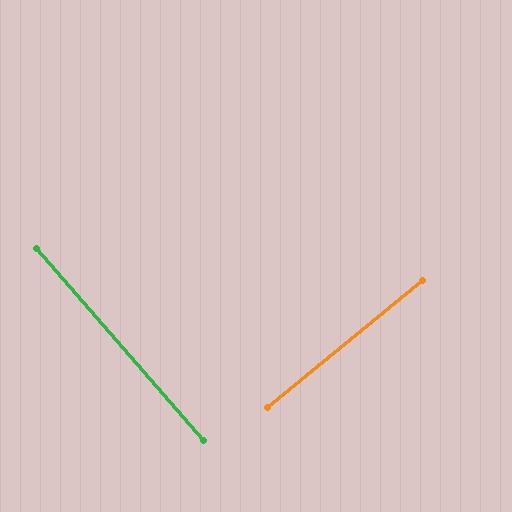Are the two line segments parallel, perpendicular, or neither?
Perpendicular — they meet at approximately 89°.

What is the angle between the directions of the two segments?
Approximately 89 degrees.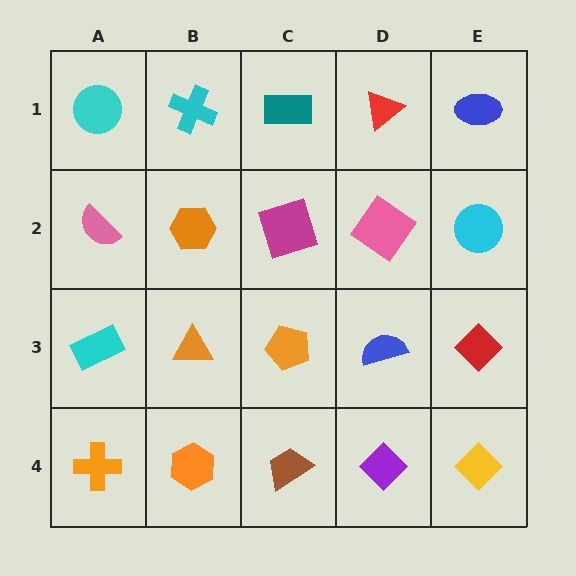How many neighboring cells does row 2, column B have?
4.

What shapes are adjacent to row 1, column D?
A pink diamond (row 2, column D), a teal rectangle (row 1, column C), a blue ellipse (row 1, column E).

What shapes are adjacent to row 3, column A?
A pink semicircle (row 2, column A), an orange cross (row 4, column A), an orange triangle (row 3, column B).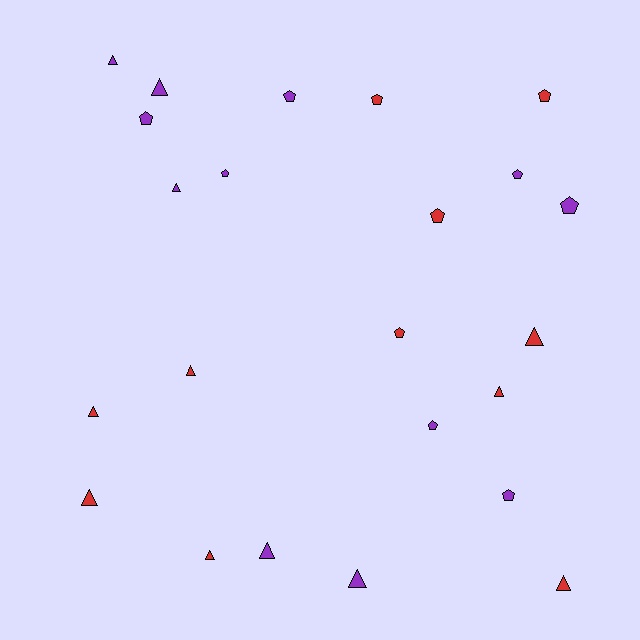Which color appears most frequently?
Purple, with 12 objects.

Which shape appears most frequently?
Triangle, with 12 objects.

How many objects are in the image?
There are 23 objects.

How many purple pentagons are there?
There are 7 purple pentagons.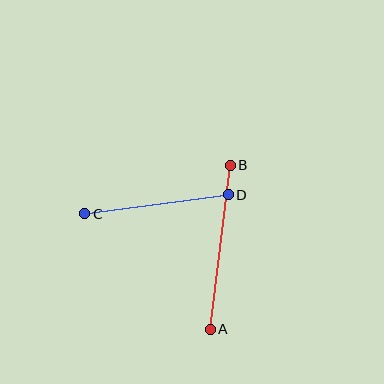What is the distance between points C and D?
The distance is approximately 145 pixels.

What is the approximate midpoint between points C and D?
The midpoint is at approximately (157, 204) pixels.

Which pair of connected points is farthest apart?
Points A and B are farthest apart.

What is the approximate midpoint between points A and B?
The midpoint is at approximately (220, 247) pixels.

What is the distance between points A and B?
The distance is approximately 165 pixels.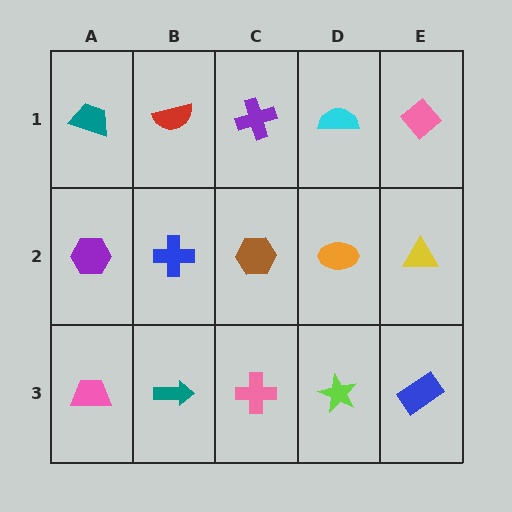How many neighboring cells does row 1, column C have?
3.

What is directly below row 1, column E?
A yellow triangle.